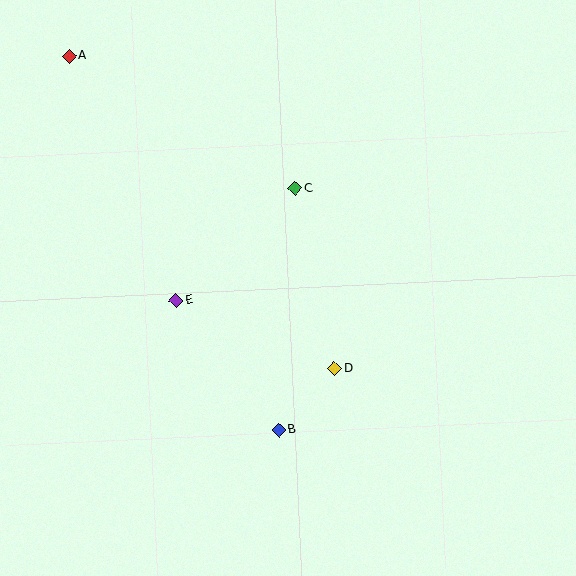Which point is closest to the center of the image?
Point D at (334, 369) is closest to the center.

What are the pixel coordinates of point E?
Point E is at (176, 301).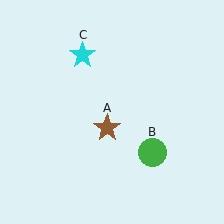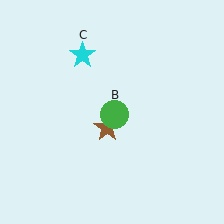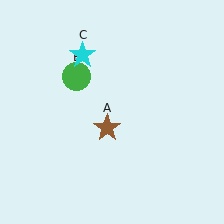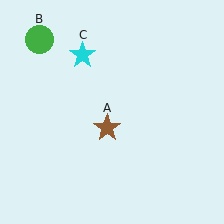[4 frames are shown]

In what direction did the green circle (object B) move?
The green circle (object B) moved up and to the left.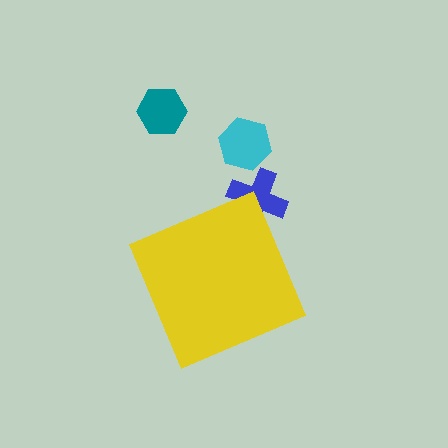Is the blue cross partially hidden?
Yes, the blue cross is partially hidden behind the yellow diamond.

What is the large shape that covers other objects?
A yellow diamond.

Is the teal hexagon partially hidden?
No, the teal hexagon is fully visible.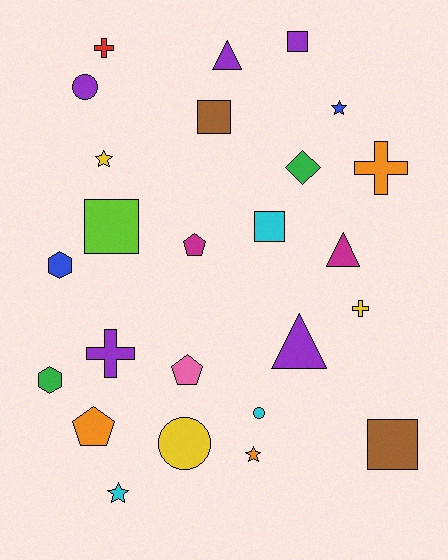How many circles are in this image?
There are 3 circles.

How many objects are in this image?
There are 25 objects.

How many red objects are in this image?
There is 1 red object.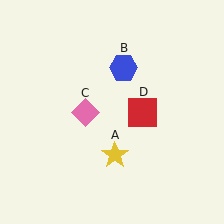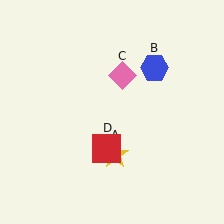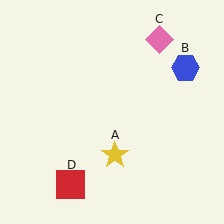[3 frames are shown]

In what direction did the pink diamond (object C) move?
The pink diamond (object C) moved up and to the right.